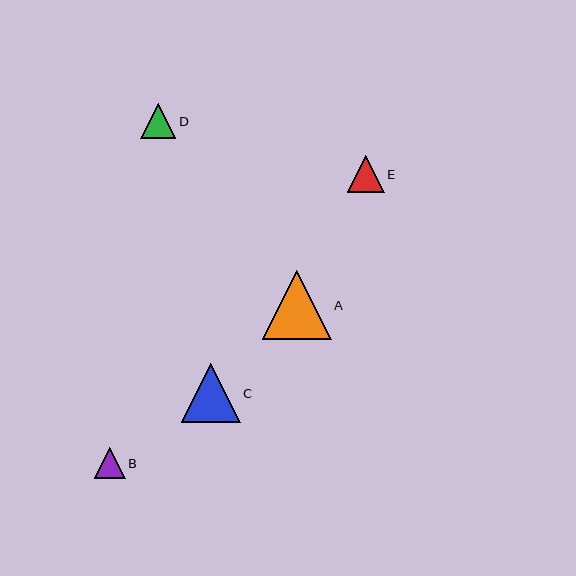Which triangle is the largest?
Triangle A is the largest with a size of approximately 69 pixels.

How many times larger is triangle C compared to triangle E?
Triangle C is approximately 1.6 times the size of triangle E.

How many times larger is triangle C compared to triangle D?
Triangle C is approximately 1.7 times the size of triangle D.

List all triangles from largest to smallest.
From largest to smallest: A, C, E, D, B.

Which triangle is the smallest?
Triangle B is the smallest with a size of approximately 30 pixels.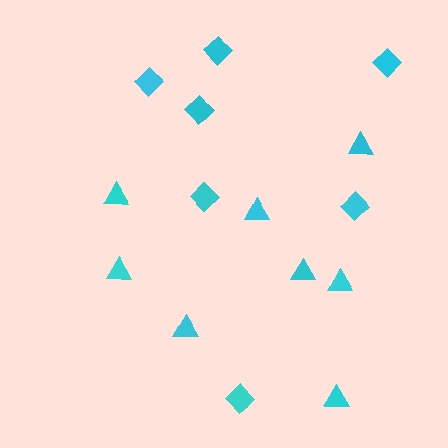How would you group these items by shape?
There are 2 groups: one group of triangles (8) and one group of diamonds (7).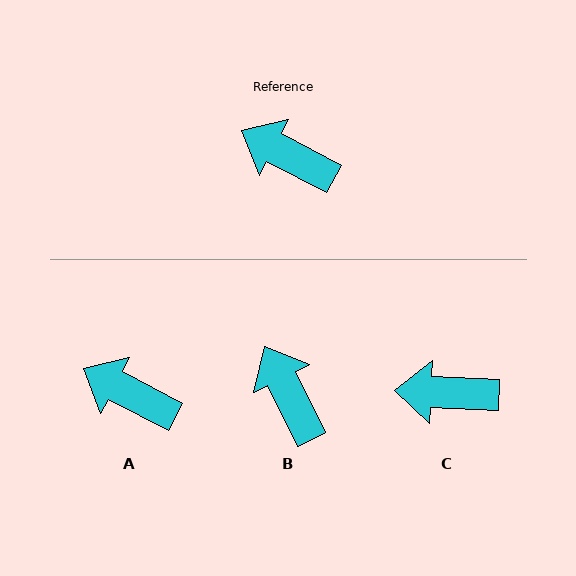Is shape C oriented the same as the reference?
No, it is off by about 25 degrees.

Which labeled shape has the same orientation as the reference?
A.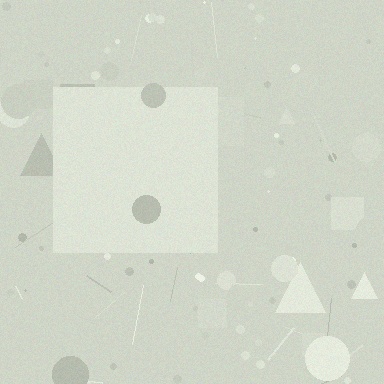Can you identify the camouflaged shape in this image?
The camouflaged shape is a square.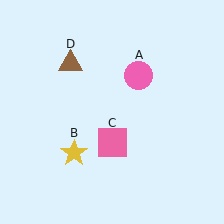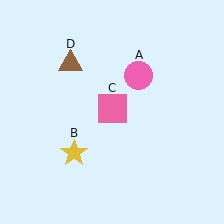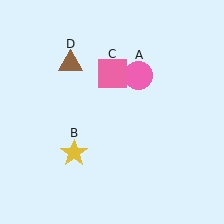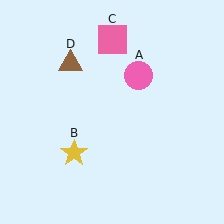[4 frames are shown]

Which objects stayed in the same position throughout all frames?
Pink circle (object A) and yellow star (object B) and brown triangle (object D) remained stationary.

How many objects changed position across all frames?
1 object changed position: pink square (object C).